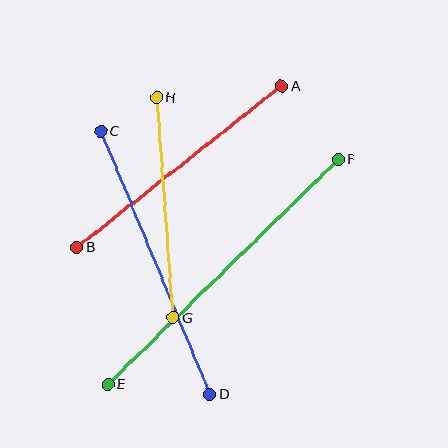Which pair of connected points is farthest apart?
Points E and F are farthest apart.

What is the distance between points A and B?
The distance is approximately 261 pixels.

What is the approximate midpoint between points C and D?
The midpoint is at approximately (155, 262) pixels.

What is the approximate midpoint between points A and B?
The midpoint is at approximately (179, 167) pixels.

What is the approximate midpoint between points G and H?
The midpoint is at approximately (165, 207) pixels.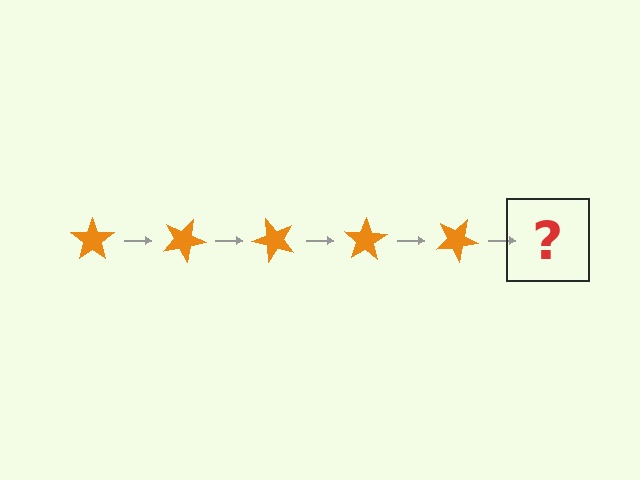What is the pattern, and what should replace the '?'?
The pattern is that the star rotates 25 degrees each step. The '?' should be an orange star rotated 125 degrees.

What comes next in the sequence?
The next element should be an orange star rotated 125 degrees.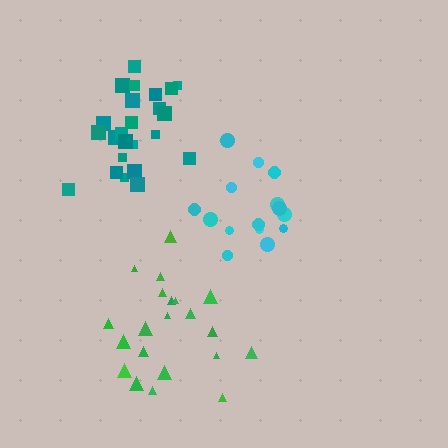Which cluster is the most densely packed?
Teal.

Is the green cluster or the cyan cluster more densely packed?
Cyan.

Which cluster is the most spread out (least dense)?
Green.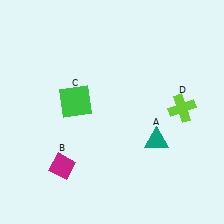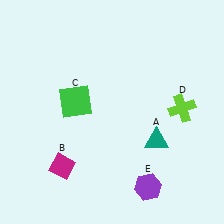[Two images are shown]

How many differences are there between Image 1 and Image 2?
There is 1 difference between the two images.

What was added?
A purple hexagon (E) was added in Image 2.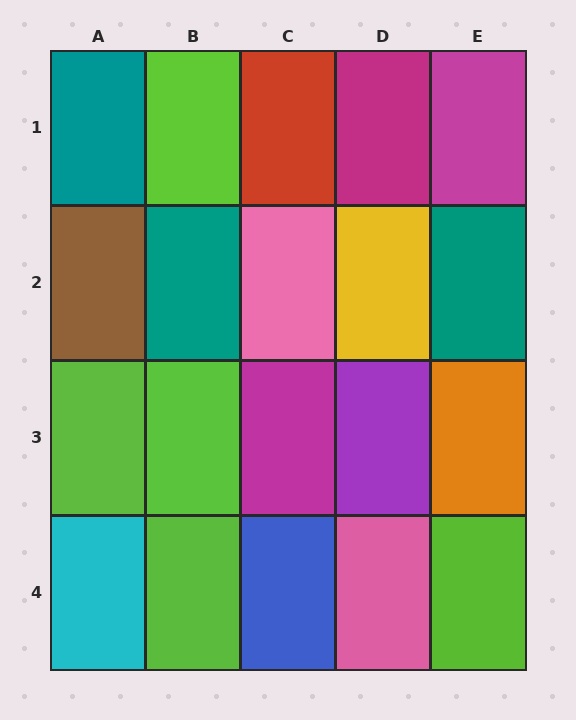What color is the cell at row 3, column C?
Magenta.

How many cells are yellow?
1 cell is yellow.